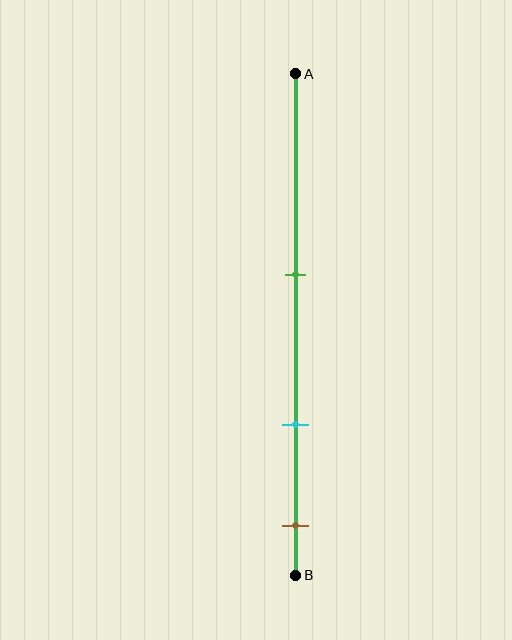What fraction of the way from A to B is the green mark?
The green mark is approximately 40% (0.4) of the way from A to B.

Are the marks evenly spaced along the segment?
Yes, the marks are approximately evenly spaced.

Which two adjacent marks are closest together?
The cyan and brown marks are the closest adjacent pair.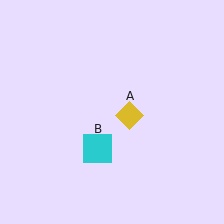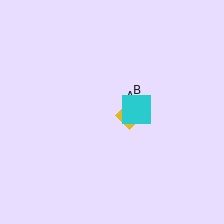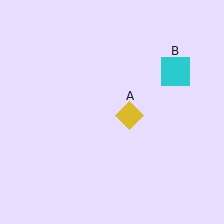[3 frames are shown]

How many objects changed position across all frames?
1 object changed position: cyan square (object B).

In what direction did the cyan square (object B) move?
The cyan square (object B) moved up and to the right.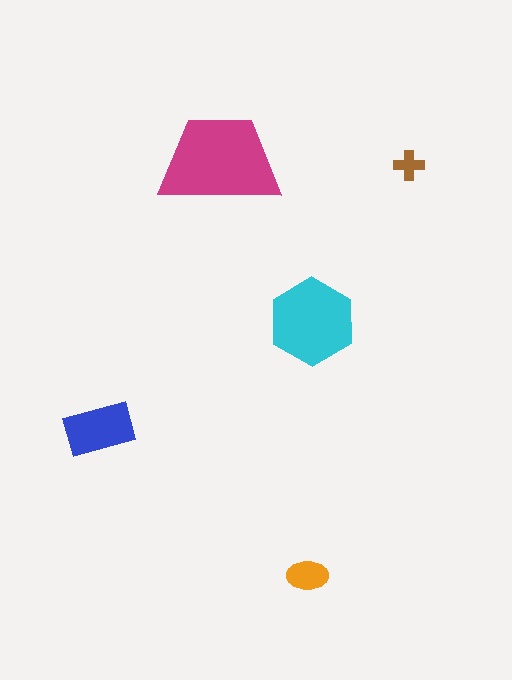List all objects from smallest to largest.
The brown cross, the orange ellipse, the blue rectangle, the cyan hexagon, the magenta trapezoid.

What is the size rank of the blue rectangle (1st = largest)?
3rd.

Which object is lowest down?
The orange ellipse is bottommost.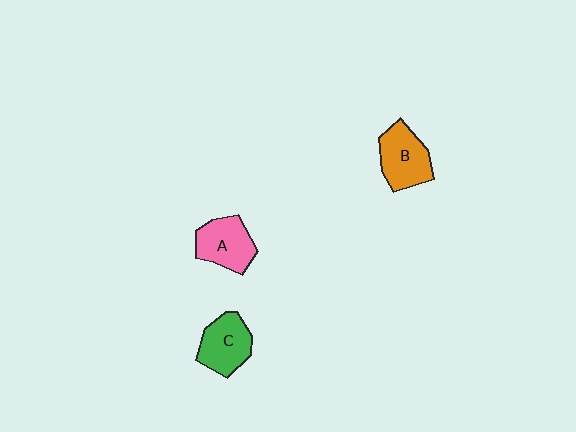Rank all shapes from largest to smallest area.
From largest to smallest: B (orange), A (pink), C (green).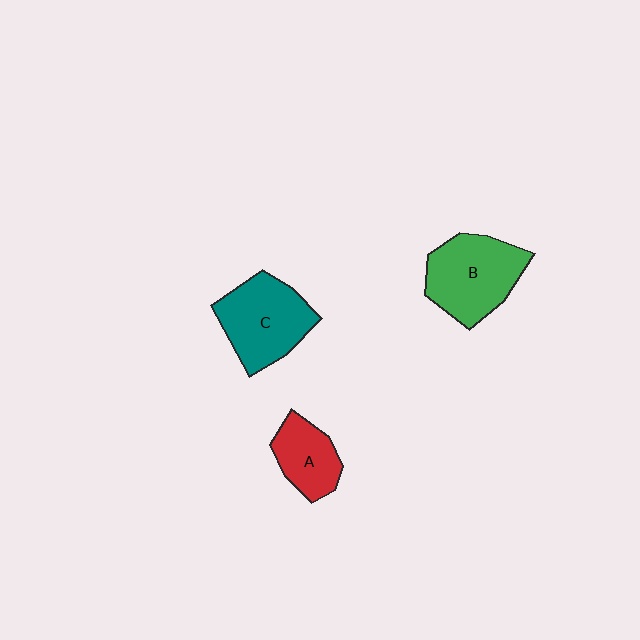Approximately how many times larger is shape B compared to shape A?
Approximately 1.7 times.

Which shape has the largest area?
Shape B (green).